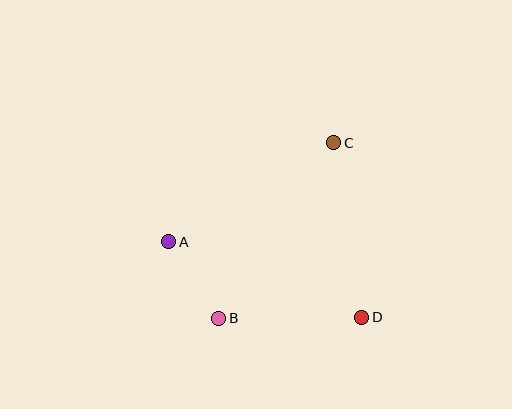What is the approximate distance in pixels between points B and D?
The distance between B and D is approximately 143 pixels.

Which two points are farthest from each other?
Points B and C are farthest from each other.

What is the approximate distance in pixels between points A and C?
The distance between A and C is approximately 192 pixels.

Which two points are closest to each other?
Points A and B are closest to each other.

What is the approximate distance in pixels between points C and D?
The distance between C and D is approximately 177 pixels.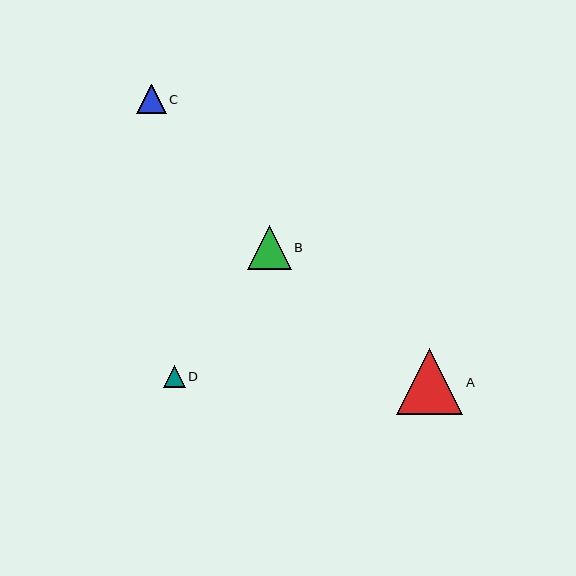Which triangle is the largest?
Triangle A is the largest with a size of approximately 66 pixels.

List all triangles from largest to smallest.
From largest to smallest: A, B, C, D.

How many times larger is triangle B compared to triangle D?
Triangle B is approximately 2.1 times the size of triangle D.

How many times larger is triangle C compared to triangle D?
Triangle C is approximately 1.4 times the size of triangle D.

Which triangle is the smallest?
Triangle D is the smallest with a size of approximately 21 pixels.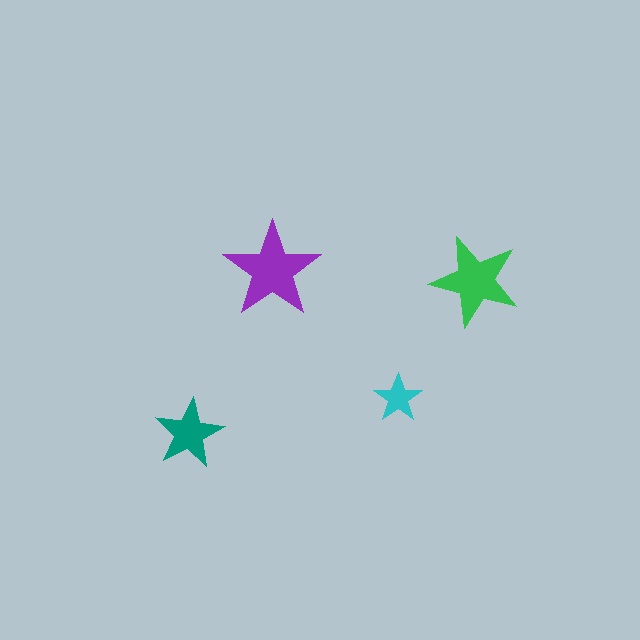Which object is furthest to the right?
The green star is rightmost.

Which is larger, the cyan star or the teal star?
The teal one.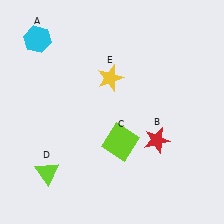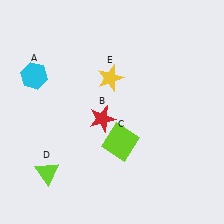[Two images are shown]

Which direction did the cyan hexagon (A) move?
The cyan hexagon (A) moved down.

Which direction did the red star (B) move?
The red star (B) moved left.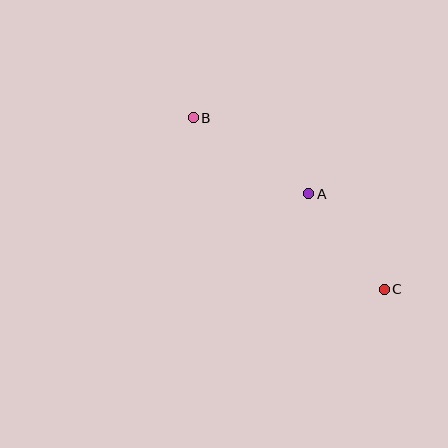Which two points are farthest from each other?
Points B and C are farthest from each other.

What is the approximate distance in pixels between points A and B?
The distance between A and B is approximately 138 pixels.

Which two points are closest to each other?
Points A and C are closest to each other.